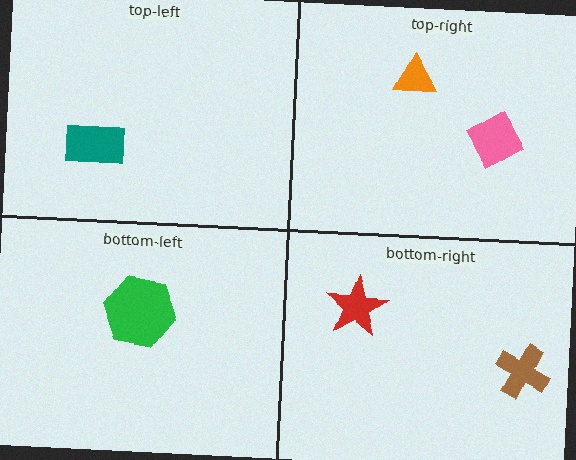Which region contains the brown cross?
The bottom-right region.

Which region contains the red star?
The bottom-right region.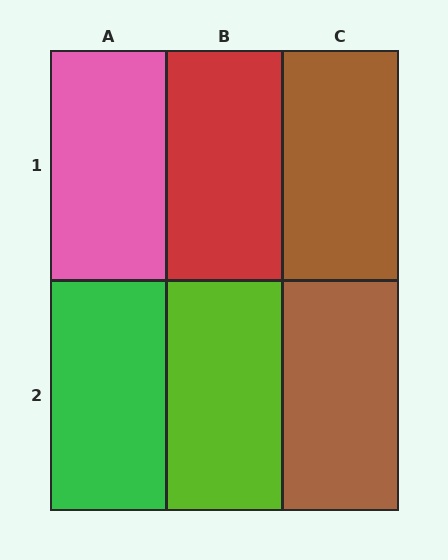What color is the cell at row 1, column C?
Brown.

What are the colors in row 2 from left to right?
Green, lime, brown.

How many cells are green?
1 cell is green.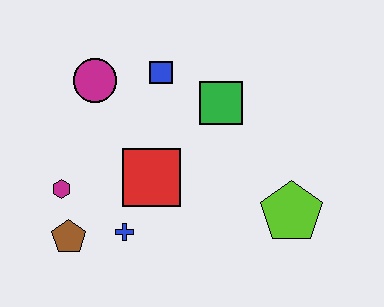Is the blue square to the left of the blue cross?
No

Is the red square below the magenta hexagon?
No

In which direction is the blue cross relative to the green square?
The blue cross is below the green square.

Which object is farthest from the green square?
The brown pentagon is farthest from the green square.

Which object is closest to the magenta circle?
The blue square is closest to the magenta circle.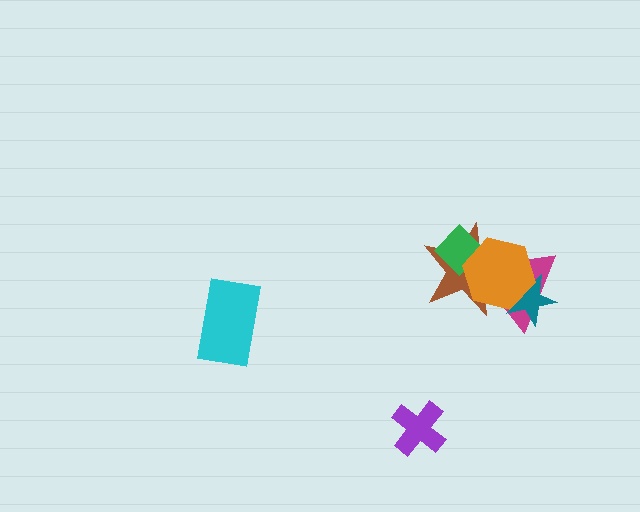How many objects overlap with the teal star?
2 objects overlap with the teal star.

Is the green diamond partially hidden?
Yes, it is partially covered by another shape.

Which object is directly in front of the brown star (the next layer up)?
The green diamond is directly in front of the brown star.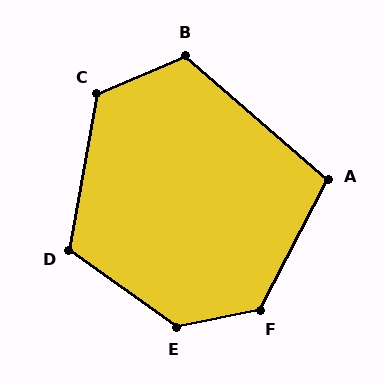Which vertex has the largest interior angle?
E, at approximately 133 degrees.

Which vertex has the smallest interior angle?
A, at approximately 104 degrees.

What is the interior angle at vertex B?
Approximately 116 degrees (obtuse).